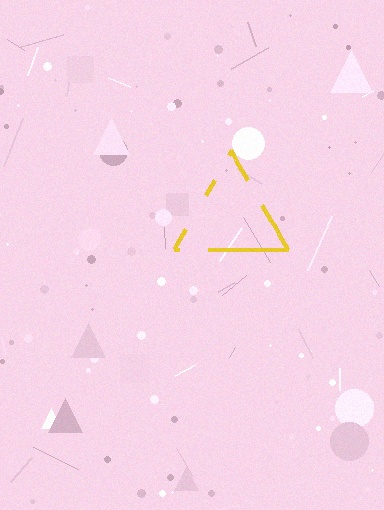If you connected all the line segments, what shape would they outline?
They would outline a triangle.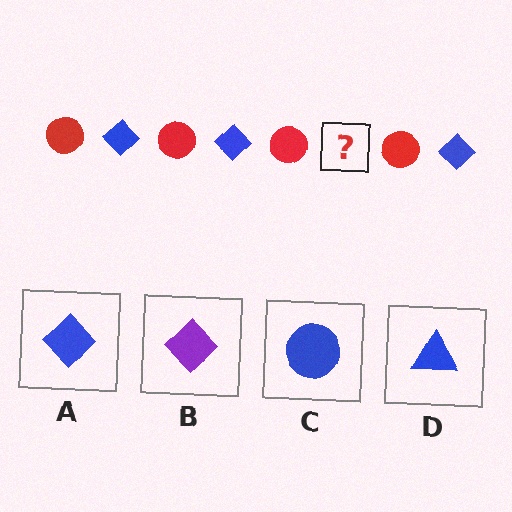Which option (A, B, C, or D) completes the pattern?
A.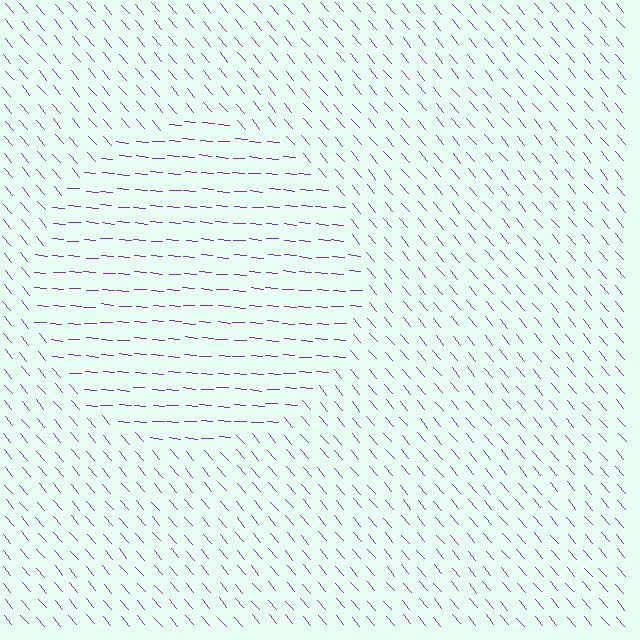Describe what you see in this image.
The image is filled with small purple line segments. A circle region in the image has lines oriented differently from the surrounding lines, creating a visible texture boundary.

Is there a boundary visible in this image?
Yes, there is a texture boundary formed by a change in line orientation.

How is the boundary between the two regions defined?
The boundary is defined purely by a change in line orientation (approximately 45 degrees difference). All lines are the same color and thickness.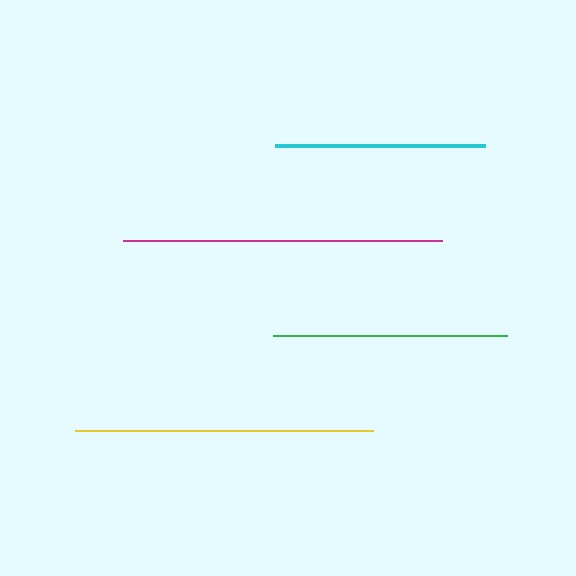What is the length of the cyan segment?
The cyan segment is approximately 209 pixels long.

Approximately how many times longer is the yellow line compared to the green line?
The yellow line is approximately 1.3 times the length of the green line.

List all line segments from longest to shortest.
From longest to shortest: magenta, yellow, green, cyan.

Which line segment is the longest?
The magenta line is the longest at approximately 319 pixels.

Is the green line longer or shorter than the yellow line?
The yellow line is longer than the green line.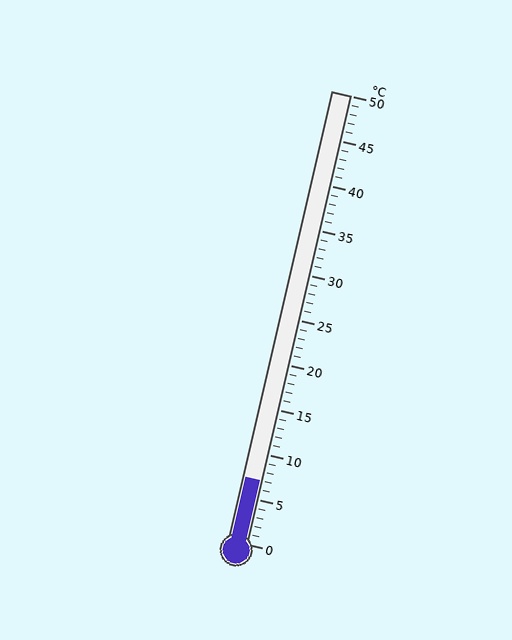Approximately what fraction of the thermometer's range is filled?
The thermometer is filled to approximately 15% of its range.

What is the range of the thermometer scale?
The thermometer scale ranges from 0°C to 50°C.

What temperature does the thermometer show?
The thermometer shows approximately 7°C.